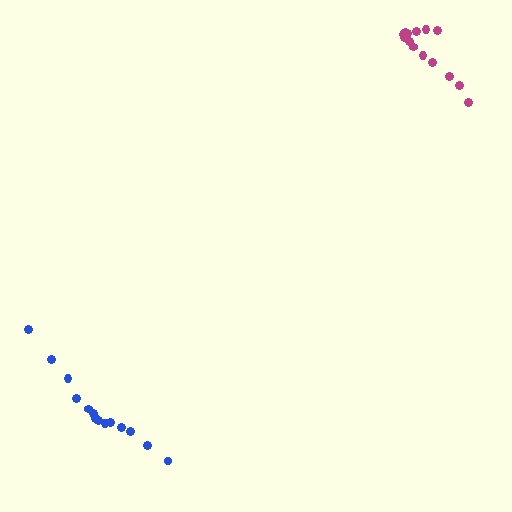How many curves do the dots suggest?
There are 2 distinct paths.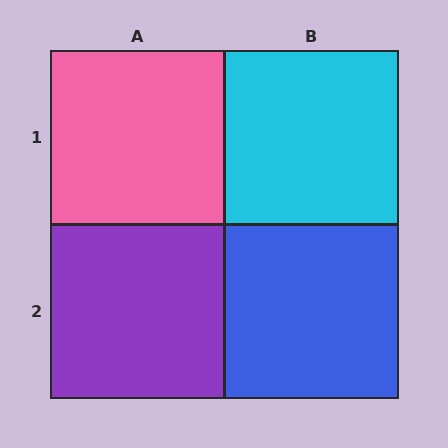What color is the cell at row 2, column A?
Purple.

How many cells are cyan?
1 cell is cyan.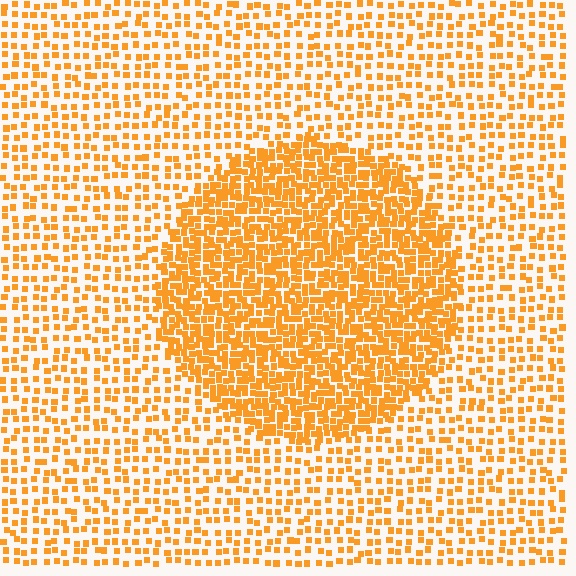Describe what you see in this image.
The image contains small orange elements arranged at two different densities. A circle-shaped region is visible where the elements are more densely packed than the surrounding area.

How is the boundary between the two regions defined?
The boundary is defined by a change in element density (approximately 2.3x ratio). All elements are the same color, size, and shape.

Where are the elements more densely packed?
The elements are more densely packed inside the circle boundary.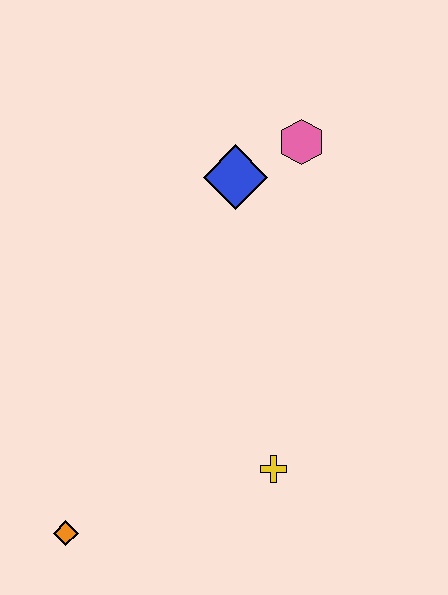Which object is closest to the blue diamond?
The pink hexagon is closest to the blue diamond.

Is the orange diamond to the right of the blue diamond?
No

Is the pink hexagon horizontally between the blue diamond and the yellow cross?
No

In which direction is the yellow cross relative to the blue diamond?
The yellow cross is below the blue diamond.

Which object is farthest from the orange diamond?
The pink hexagon is farthest from the orange diamond.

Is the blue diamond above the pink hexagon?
No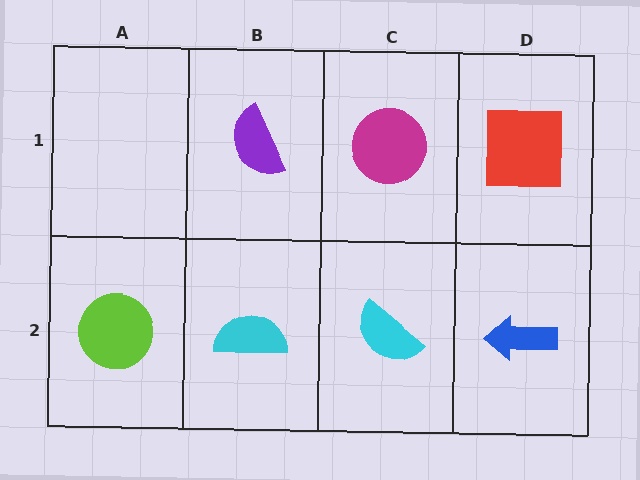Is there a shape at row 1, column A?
No, that cell is empty.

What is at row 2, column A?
A lime circle.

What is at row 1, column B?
A purple semicircle.